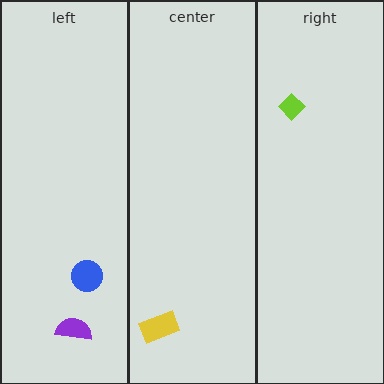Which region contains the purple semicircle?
The left region.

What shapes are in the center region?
The yellow rectangle.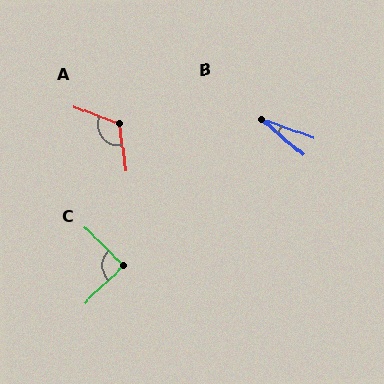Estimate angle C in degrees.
Approximately 89 degrees.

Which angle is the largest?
A, at approximately 119 degrees.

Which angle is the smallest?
B, at approximately 21 degrees.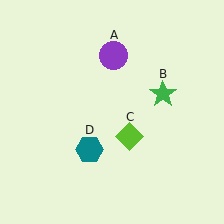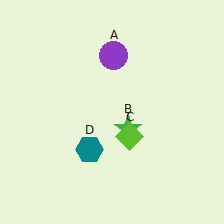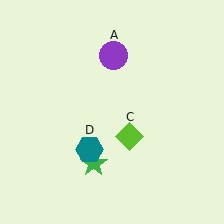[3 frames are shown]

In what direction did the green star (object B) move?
The green star (object B) moved down and to the left.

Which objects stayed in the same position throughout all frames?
Purple circle (object A) and lime diamond (object C) and teal hexagon (object D) remained stationary.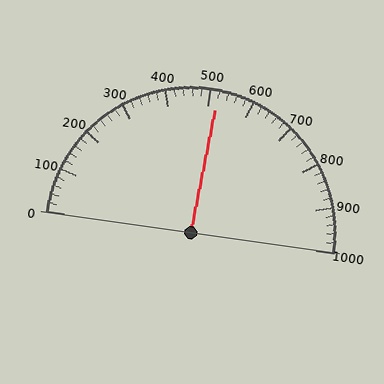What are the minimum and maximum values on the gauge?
The gauge ranges from 0 to 1000.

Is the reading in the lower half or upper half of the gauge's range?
The reading is in the upper half of the range (0 to 1000).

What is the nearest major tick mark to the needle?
The nearest major tick mark is 500.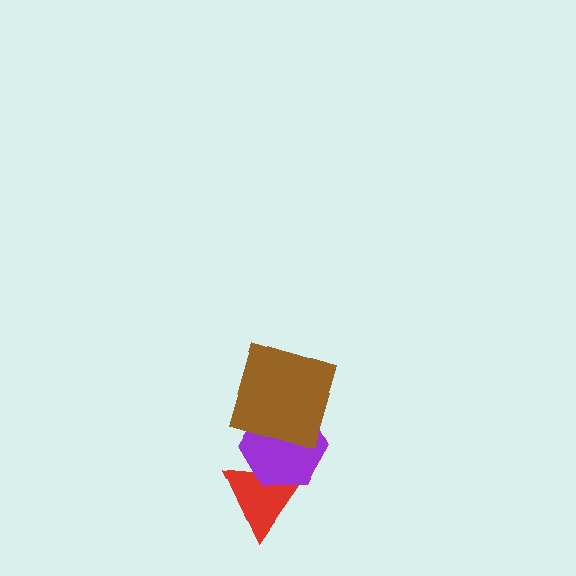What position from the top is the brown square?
The brown square is 1st from the top.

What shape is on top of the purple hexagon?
The brown square is on top of the purple hexagon.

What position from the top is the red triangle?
The red triangle is 3rd from the top.